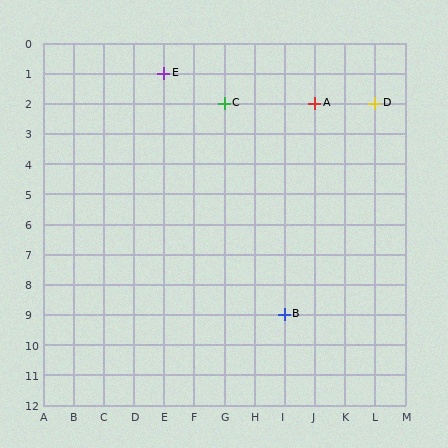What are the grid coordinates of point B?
Point B is at grid coordinates (I, 9).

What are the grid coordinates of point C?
Point C is at grid coordinates (G, 2).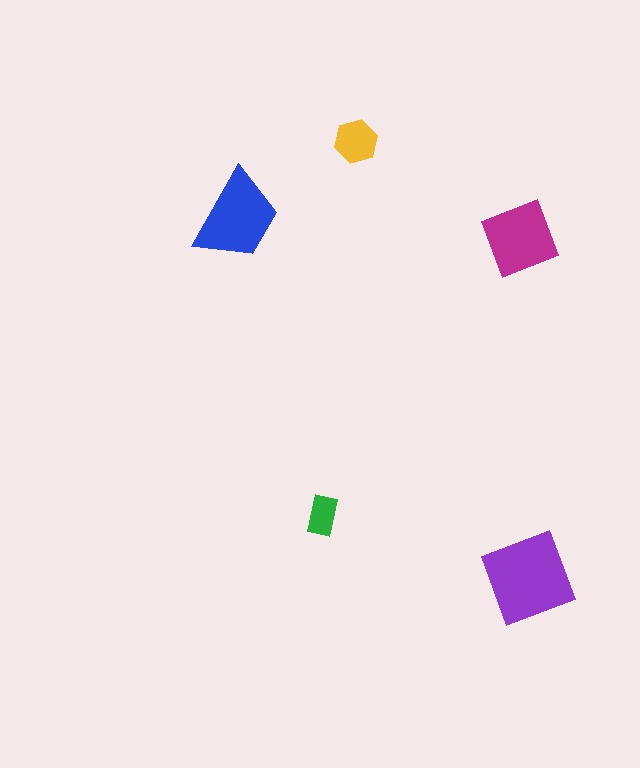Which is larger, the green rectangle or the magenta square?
The magenta square.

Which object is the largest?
The purple diamond.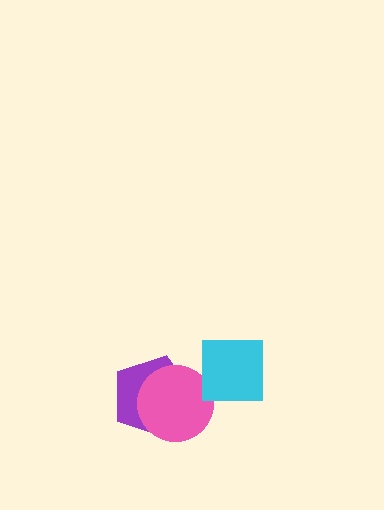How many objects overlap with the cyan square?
0 objects overlap with the cyan square.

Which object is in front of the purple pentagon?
The pink circle is in front of the purple pentagon.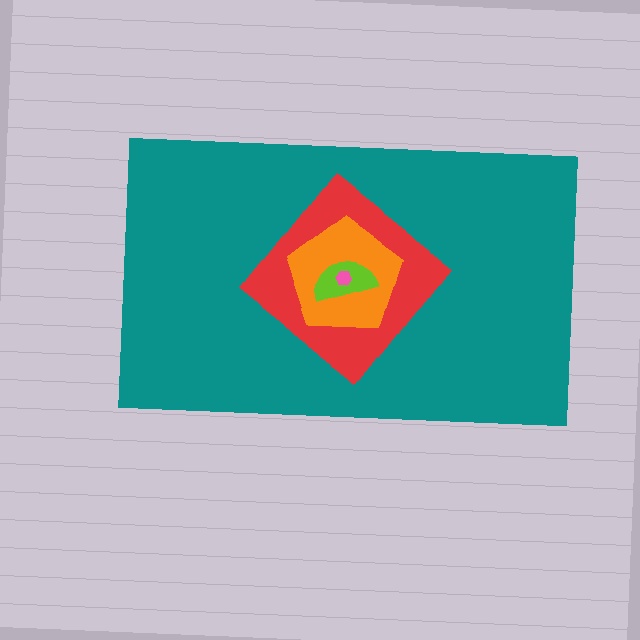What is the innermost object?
The pink hexagon.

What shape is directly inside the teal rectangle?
The red diamond.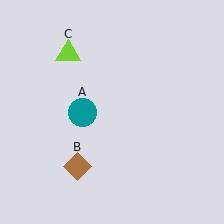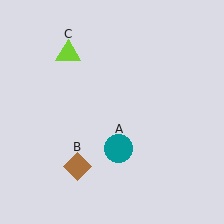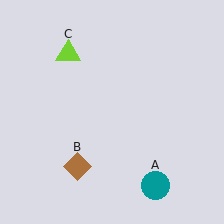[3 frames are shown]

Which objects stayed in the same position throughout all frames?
Brown diamond (object B) and lime triangle (object C) remained stationary.